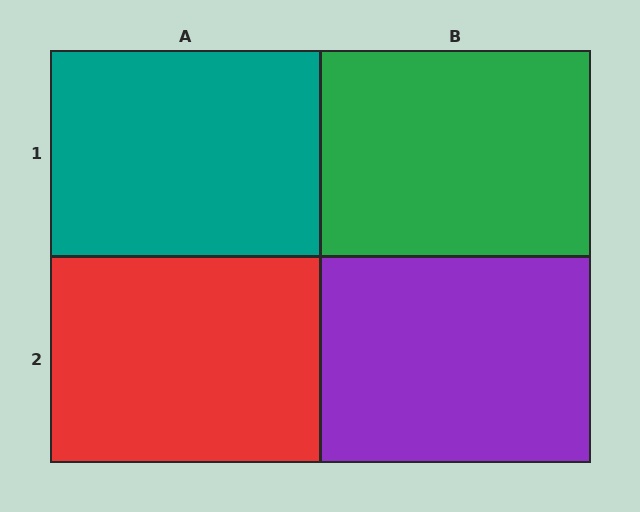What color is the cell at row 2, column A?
Red.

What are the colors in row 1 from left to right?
Teal, green.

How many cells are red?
1 cell is red.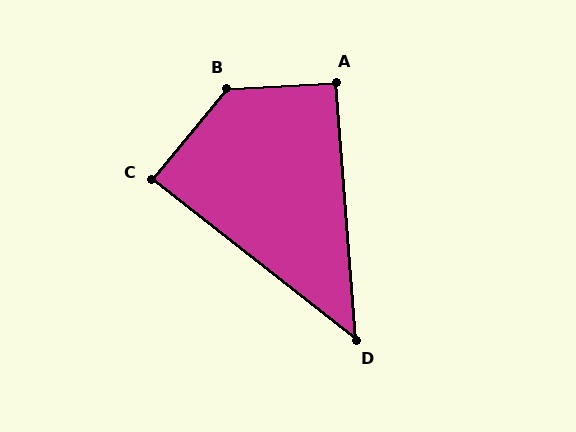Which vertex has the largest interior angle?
B, at approximately 132 degrees.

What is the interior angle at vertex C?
Approximately 88 degrees (approximately right).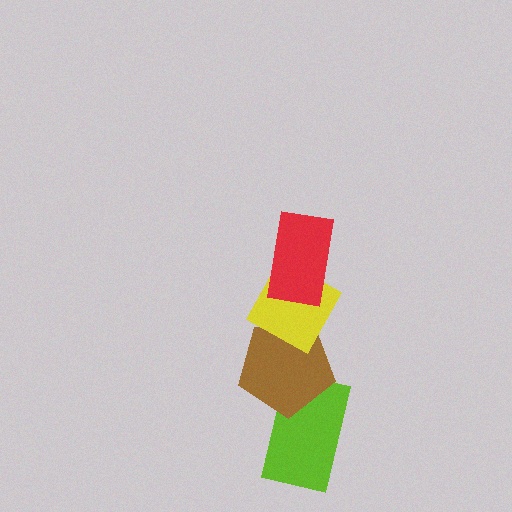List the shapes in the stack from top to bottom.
From top to bottom: the red rectangle, the yellow diamond, the brown pentagon, the lime rectangle.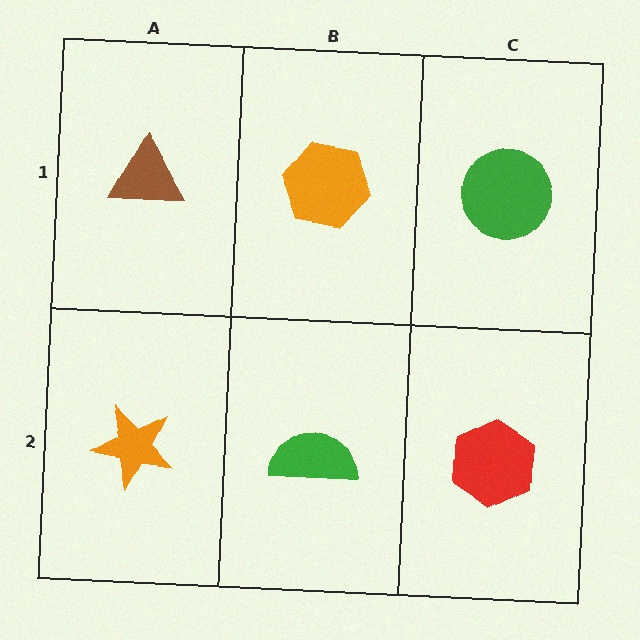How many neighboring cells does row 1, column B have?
3.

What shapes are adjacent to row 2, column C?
A green circle (row 1, column C), a green semicircle (row 2, column B).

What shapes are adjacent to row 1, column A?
An orange star (row 2, column A), an orange hexagon (row 1, column B).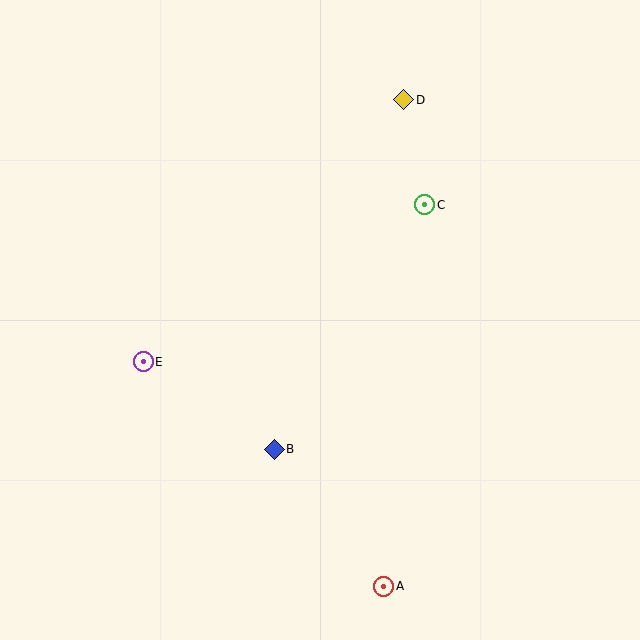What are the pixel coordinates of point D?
Point D is at (404, 100).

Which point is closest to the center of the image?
Point B at (274, 449) is closest to the center.